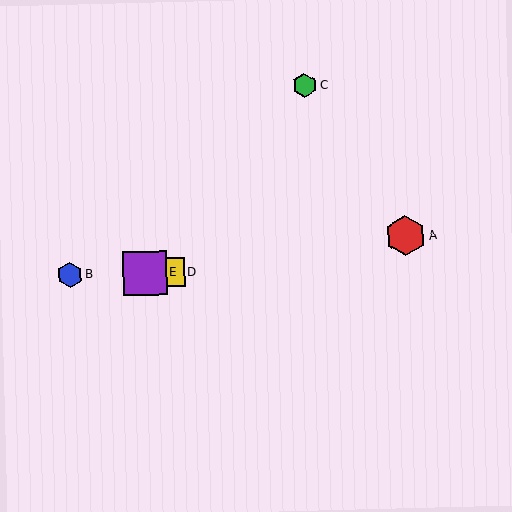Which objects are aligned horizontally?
Objects B, D, E are aligned horizontally.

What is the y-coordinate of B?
Object B is at y≈275.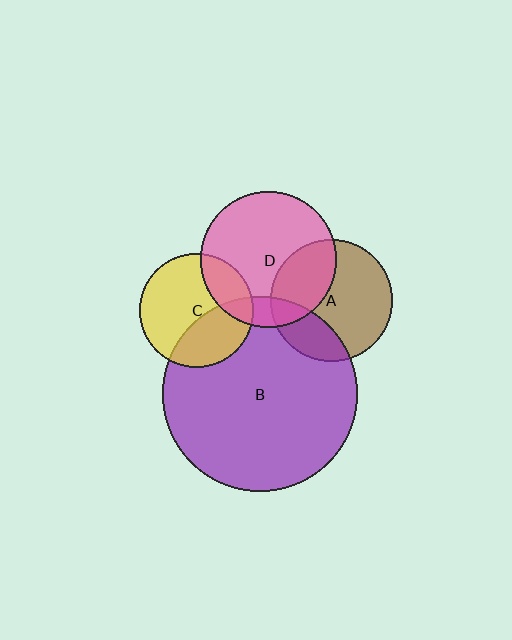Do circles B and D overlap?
Yes.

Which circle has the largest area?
Circle B (purple).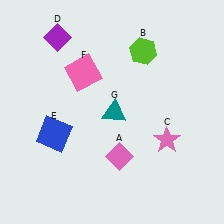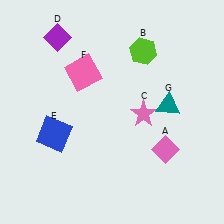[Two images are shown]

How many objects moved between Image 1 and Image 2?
3 objects moved between the two images.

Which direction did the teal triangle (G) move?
The teal triangle (G) moved right.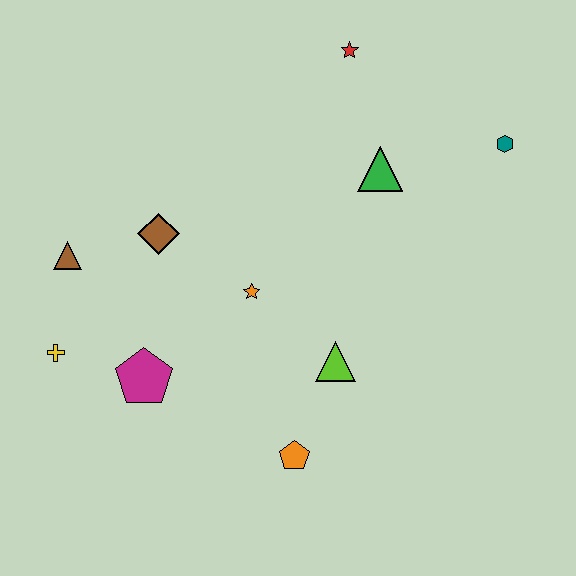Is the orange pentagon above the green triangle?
No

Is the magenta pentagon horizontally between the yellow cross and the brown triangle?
No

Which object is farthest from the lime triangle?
The red star is farthest from the lime triangle.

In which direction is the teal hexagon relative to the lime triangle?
The teal hexagon is above the lime triangle.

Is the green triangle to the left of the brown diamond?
No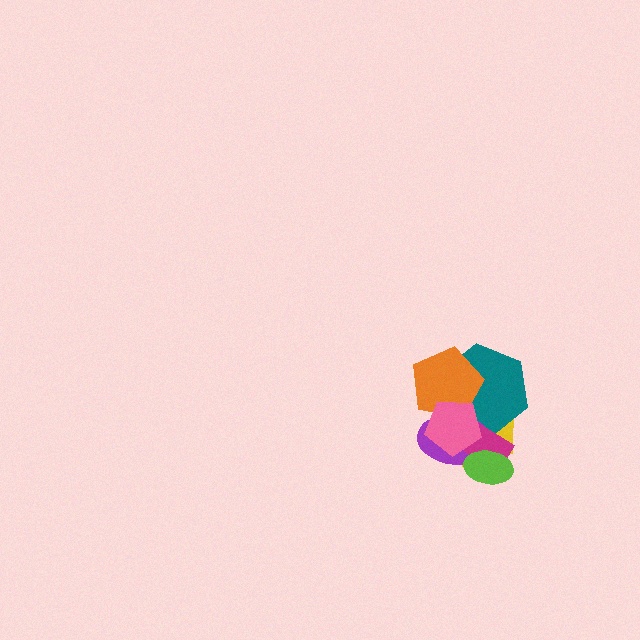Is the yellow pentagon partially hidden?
Yes, it is partially covered by another shape.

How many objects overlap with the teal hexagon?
5 objects overlap with the teal hexagon.